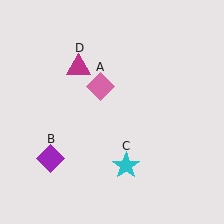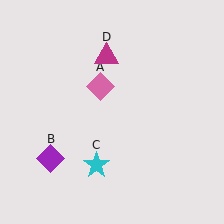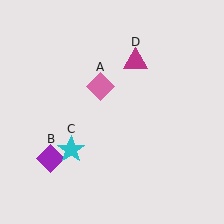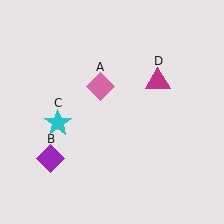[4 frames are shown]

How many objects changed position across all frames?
2 objects changed position: cyan star (object C), magenta triangle (object D).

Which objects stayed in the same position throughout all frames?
Pink diamond (object A) and purple diamond (object B) remained stationary.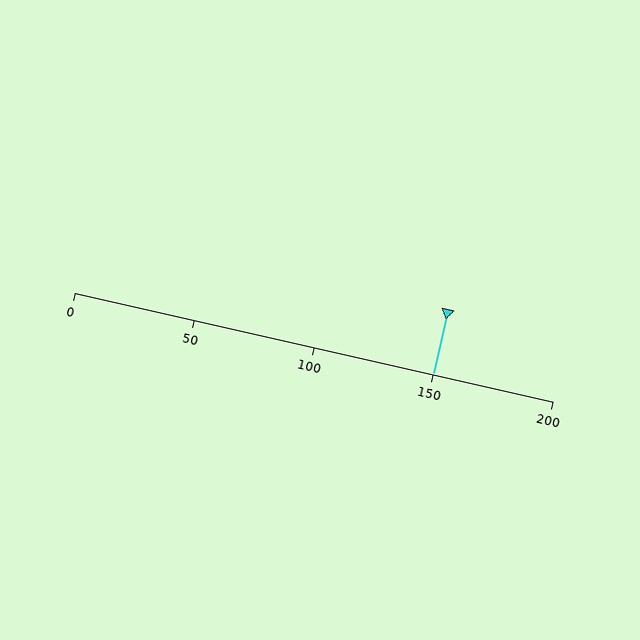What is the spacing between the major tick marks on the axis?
The major ticks are spaced 50 apart.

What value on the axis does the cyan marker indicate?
The marker indicates approximately 150.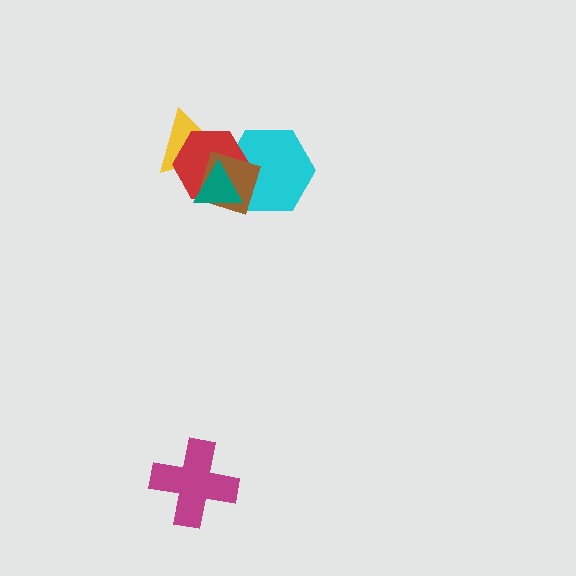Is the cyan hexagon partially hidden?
Yes, it is partially covered by another shape.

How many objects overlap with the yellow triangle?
3 objects overlap with the yellow triangle.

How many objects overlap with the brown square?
4 objects overlap with the brown square.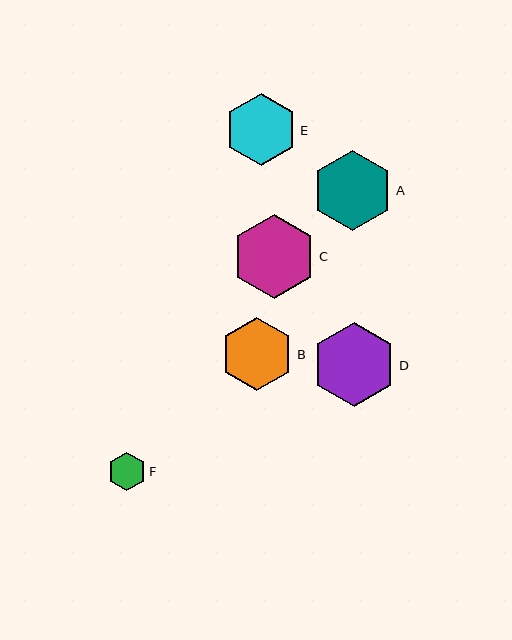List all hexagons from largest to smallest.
From largest to smallest: C, D, A, B, E, F.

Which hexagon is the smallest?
Hexagon F is the smallest with a size of approximately 38 pixels.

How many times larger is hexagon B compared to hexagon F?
Hexagon B is approximately 1.9 times the size of hexagon F.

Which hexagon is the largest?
Hexagon C is the largest with a size of approximately 84 pixels.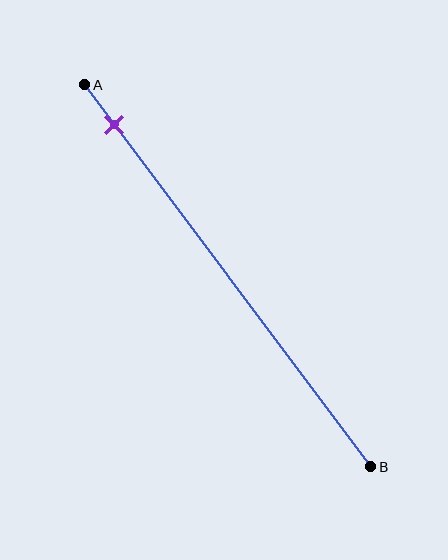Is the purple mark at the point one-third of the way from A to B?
No, the mark is at about 10% from A, not at the 33% one-third point.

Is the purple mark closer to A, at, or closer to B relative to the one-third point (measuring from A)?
The purple mark is closer to point A than the one-third point of segment AB.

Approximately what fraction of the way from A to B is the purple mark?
The purple mark is approximately 10% of the way from A to B.